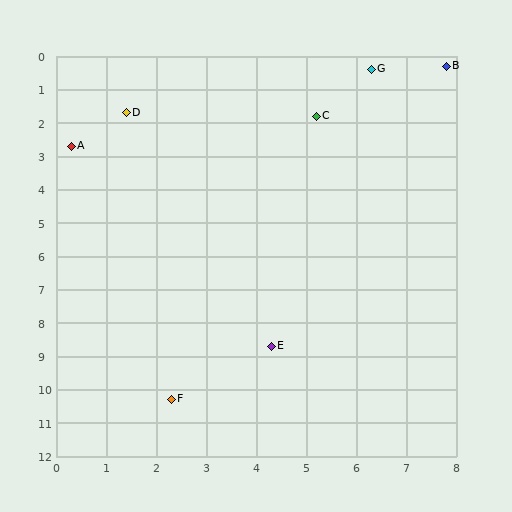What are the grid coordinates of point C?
Point C is at approximately (5.2, 1.8).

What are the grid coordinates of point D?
Point D is at approximately (1.4, 1.7).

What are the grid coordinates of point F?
Point F is at approximately (2.3, 10.3).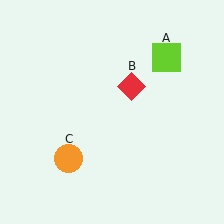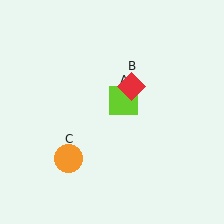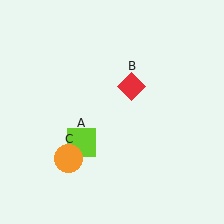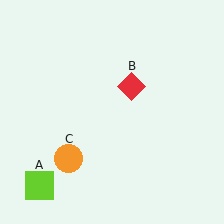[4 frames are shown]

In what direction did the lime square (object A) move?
The lime square (object A) moved down and to the left.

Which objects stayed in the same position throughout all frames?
Red diamond (object B) and orange circle (object C) remained stationary.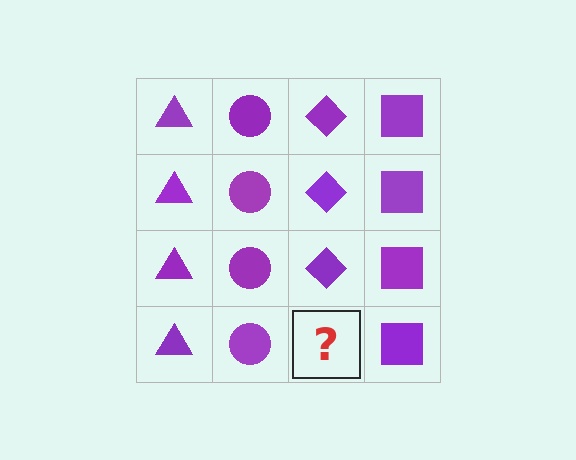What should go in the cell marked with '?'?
The missing cell should contain a purple diamond.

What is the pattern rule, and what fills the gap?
The rule is that each column has a consistent shape. The gap should be filled with a purple diamond.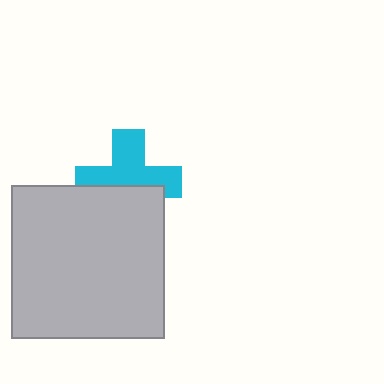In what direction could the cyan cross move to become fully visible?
The cyan cross could move up. That would shift it out from behind the light gray square entirely.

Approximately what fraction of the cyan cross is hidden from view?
Roughly 40% of the cyan cross is hidden behind the light gray square.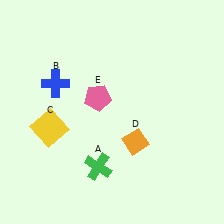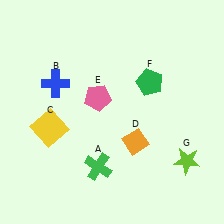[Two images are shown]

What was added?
A green pentagon (F), a lime star (G) were added in Image 2.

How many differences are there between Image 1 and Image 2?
There are 2 differences between the two images.